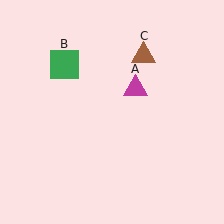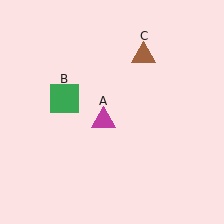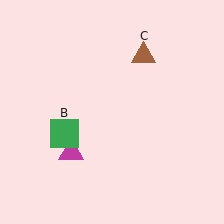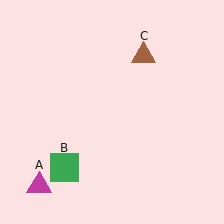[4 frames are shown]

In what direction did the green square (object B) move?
The green square (object B) moved down.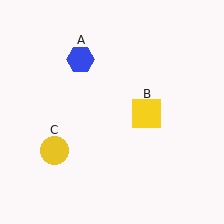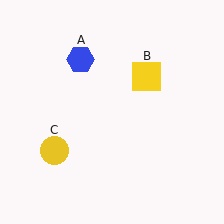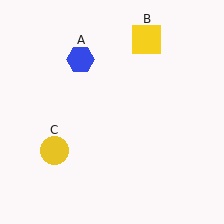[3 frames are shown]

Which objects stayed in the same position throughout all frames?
Blue hexagon (object A) and yellow circle (object C) remained stationary.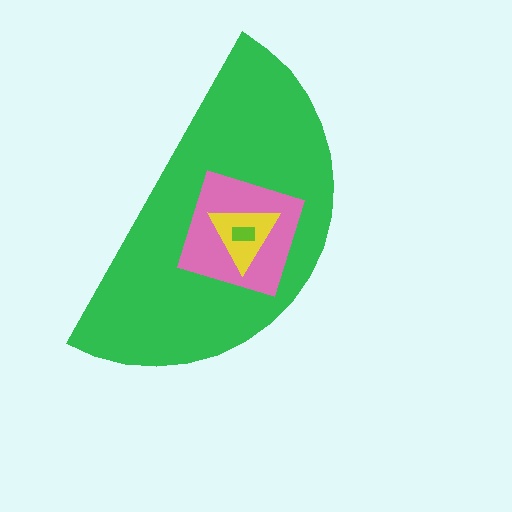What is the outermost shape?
The green semicircle.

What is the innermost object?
The lime rectangle.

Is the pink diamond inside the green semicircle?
Yes.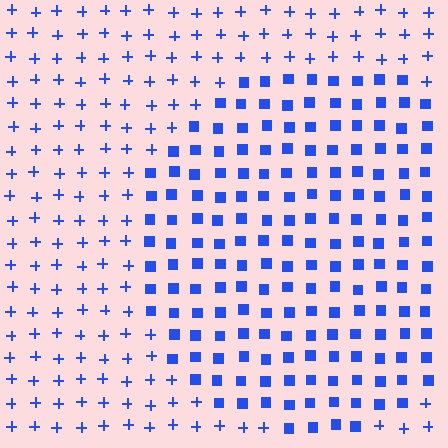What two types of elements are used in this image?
The image uses squares inside the circle region and plus signs outside it.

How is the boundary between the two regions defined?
The boundary is defined by a change in element shape: squares inside vs. plus signs outside. All elements share the same color and spacing.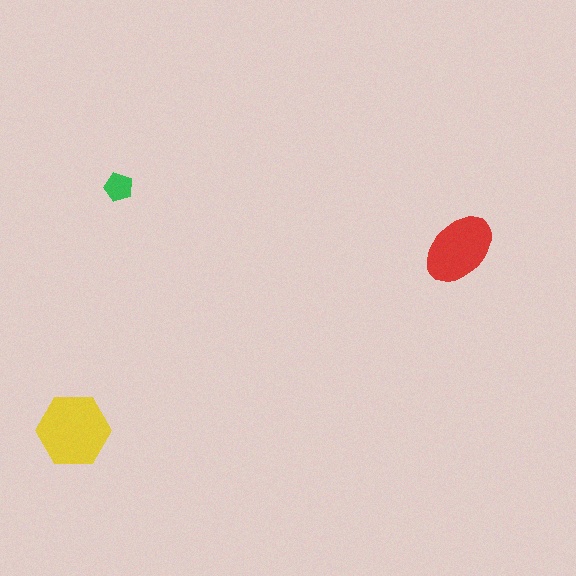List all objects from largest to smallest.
The yellow hexagon, the red ellipse, the green pentagon.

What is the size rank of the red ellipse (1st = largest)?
2nd.